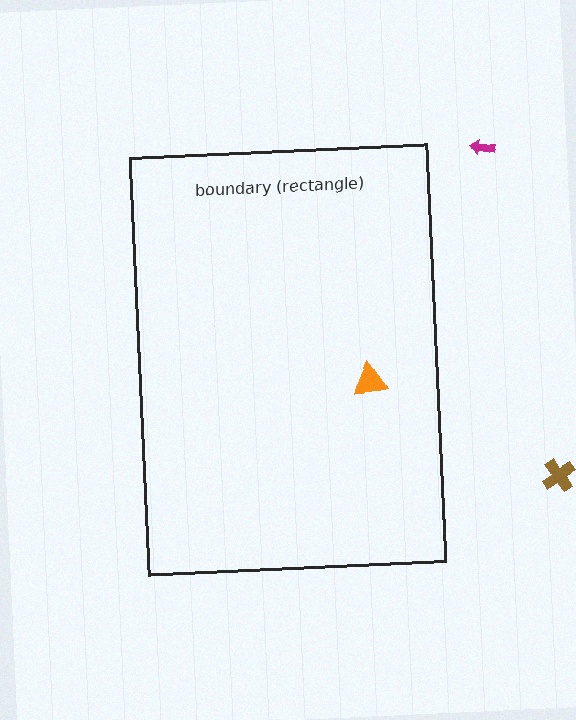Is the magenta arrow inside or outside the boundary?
Outside.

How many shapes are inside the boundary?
1 inside, 2 outside.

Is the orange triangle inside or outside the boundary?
Inside.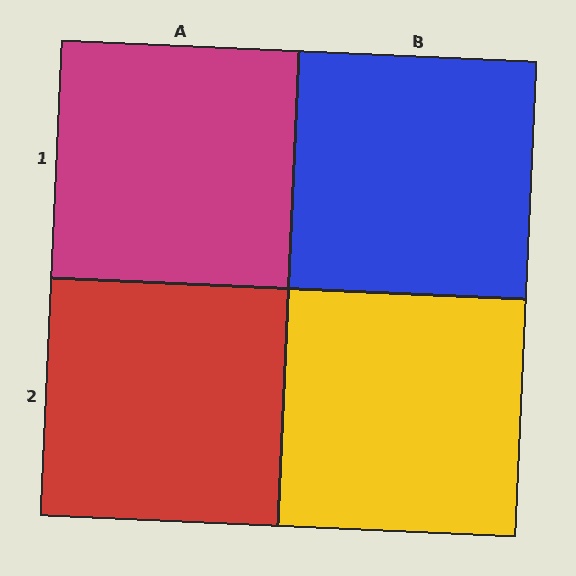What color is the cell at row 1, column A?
Magenta.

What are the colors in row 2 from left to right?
Red, yellow.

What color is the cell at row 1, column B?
Blue.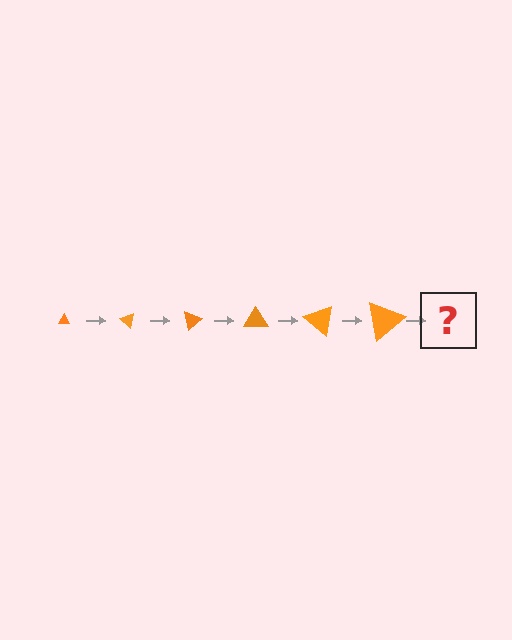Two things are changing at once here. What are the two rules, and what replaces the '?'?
The two rules are that the triangle grows larger each step and it rotates 40 degrees each step. The '?' should be a triangle, larger than the previous one and rotated 240 degrees from the start.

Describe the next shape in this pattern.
It should be a triangle, larger than the previous one and rotated 240 degrees from the start.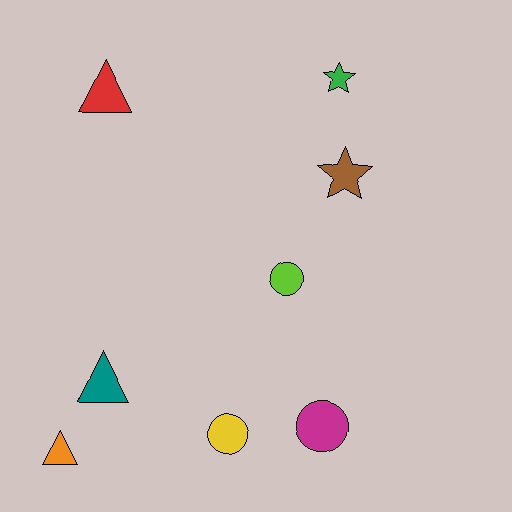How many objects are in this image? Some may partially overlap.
There are 8 objects.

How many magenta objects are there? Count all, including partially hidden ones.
There is 1 magenta object.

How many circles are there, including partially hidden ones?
There are 3 circles.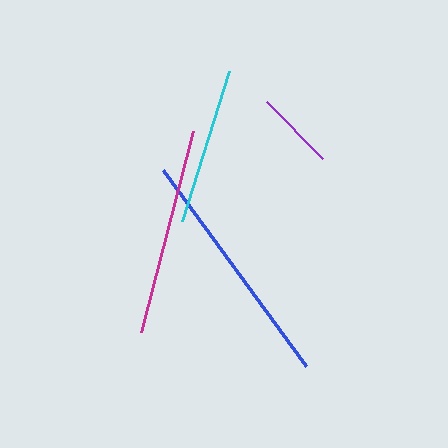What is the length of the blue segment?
The blue segment is approximately 243 pixels long.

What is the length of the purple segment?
The purple segment is approximately 80 pixels long.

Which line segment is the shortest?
The purple line is the shortest at approximately 80 pixels.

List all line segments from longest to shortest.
From longest to shortest: blue, magenta, cyan, purple.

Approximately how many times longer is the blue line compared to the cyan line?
The blue line is approximately 1.5 times the length of the cyan line.